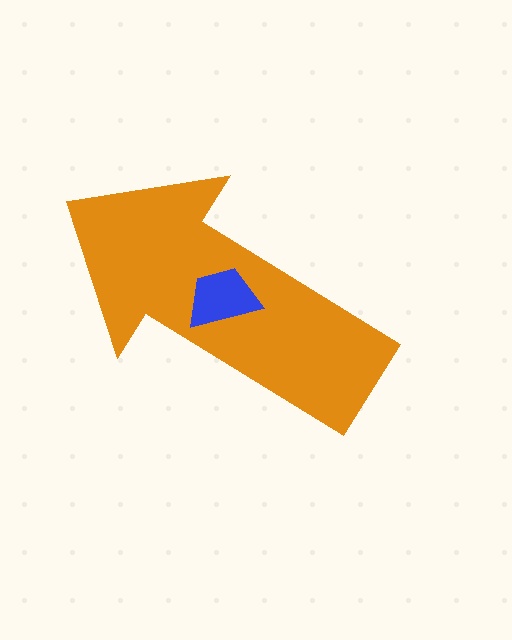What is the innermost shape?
The blue trapezoid.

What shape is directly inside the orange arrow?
The blue trapezoid.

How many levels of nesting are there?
2.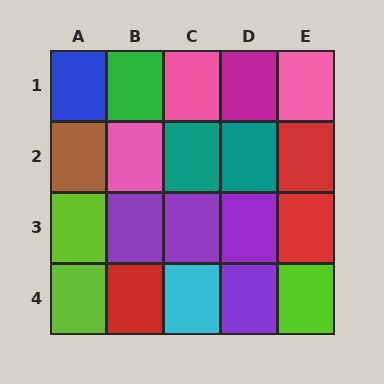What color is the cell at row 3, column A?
Lime.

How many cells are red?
3 cells are red.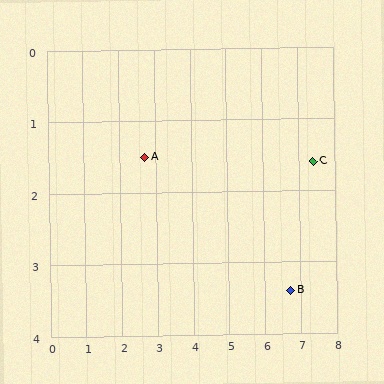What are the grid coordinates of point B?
Point B is at approximately (6.7, 3.4).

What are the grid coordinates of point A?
Point A is at approximately (2.7, 1.5).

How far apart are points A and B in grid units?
Points A and B are about 4.4 grid units apart.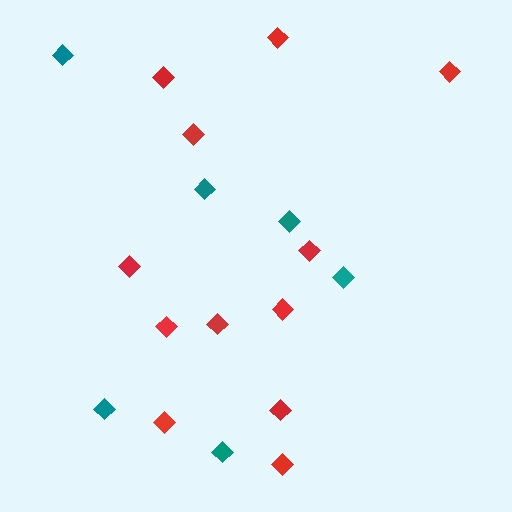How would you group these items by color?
There are 2 groups: one group of red diamonds (12) and one group of teal diamonds (6).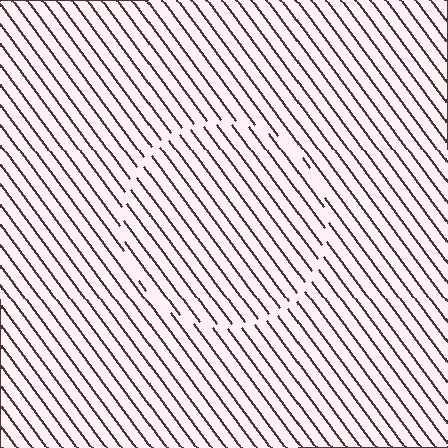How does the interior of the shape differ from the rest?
The interior of the shape contains the same grating, shifted by half a period — the contour is defined by the phase discontinuity where line-ends from the inner and outer gratings abut.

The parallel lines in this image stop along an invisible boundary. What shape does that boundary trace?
An illusory circle. The interior of the shape contains the same grating, shifted by half a period — the contour is defined by the phase discontinuity where line-ends from the inner and outer gratings abut.